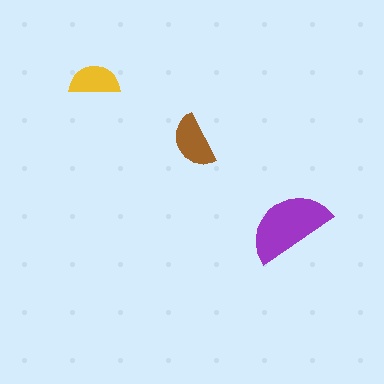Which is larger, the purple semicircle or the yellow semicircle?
The purple one.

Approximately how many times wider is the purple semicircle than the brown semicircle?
About 1.5 times wider.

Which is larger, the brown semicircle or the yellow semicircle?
The brown one.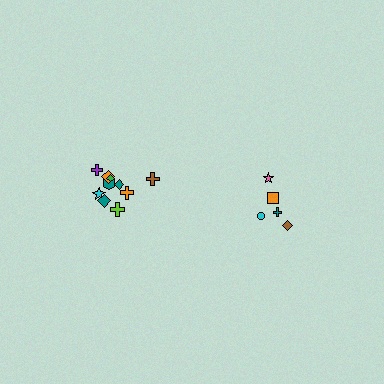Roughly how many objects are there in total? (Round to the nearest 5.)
Roughly 15 objects in total.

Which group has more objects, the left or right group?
The left group.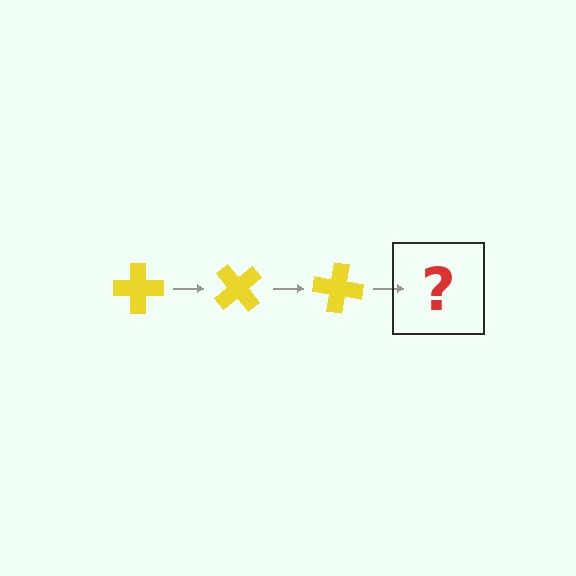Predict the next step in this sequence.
The next step is a yellow cross rotated 150 degrees.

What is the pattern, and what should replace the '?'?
The pattern is that the cross rotates 50 degrees each step. The '?' should be a yellow cross rotated 150 degrees.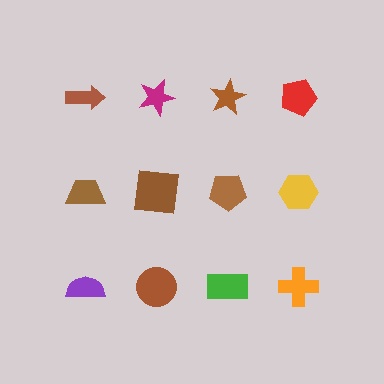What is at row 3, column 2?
A brown circle.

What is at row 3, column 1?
A purple semicircle.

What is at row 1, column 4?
A red pentagon.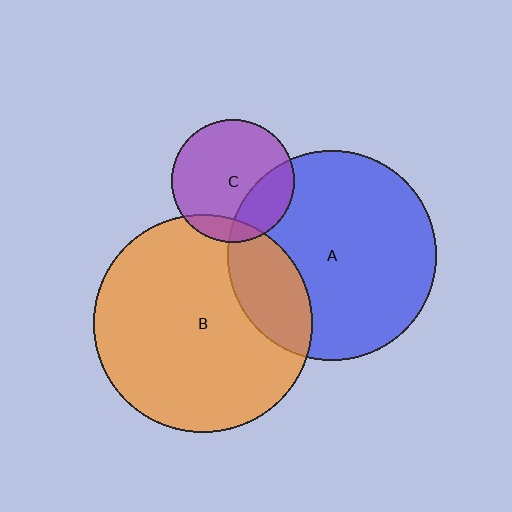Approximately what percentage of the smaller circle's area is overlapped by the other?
Approximately 20%.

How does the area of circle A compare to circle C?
Approximately 2.9 times.